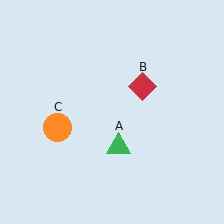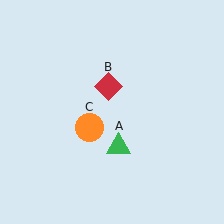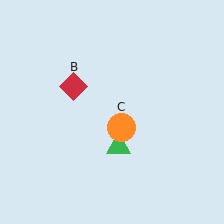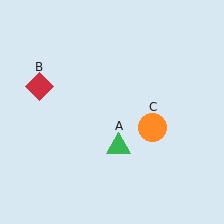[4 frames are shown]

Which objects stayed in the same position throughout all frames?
Green triangle (object A) remained stationary.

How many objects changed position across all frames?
2 objects changed position: red diamond (object B), orange circle (object C).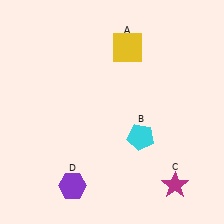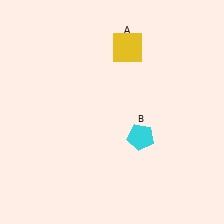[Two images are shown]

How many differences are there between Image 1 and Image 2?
There are 2 differences between the two images.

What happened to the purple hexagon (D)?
The purple hexagon (D) was removed in Image 2. It was in the bottom-left area of Image 1.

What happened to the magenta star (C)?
The magenta star (C) was removed in Image 2. It was in the bottom-right area of Image 1.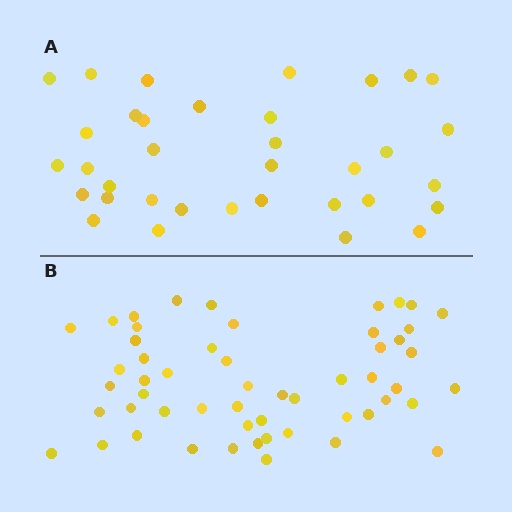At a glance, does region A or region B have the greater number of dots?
Region B (the bottom region) has more dots.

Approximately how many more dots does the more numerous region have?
Region B has approximately 20 more dots than region A.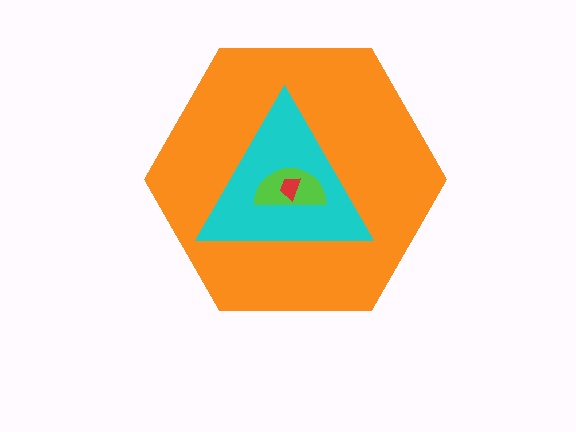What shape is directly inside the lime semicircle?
The red trapezoid.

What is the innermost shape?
The red trapezoid.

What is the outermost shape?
The orange hexagon.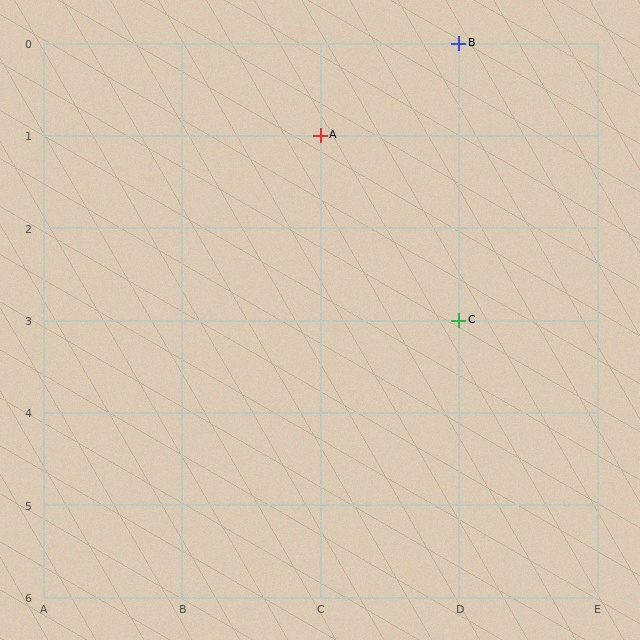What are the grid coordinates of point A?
Point A is at grid coordinates (C, 1).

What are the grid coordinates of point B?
Point B is at grid coordinates (D, 0).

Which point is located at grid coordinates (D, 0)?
Point B is at (D, 0).